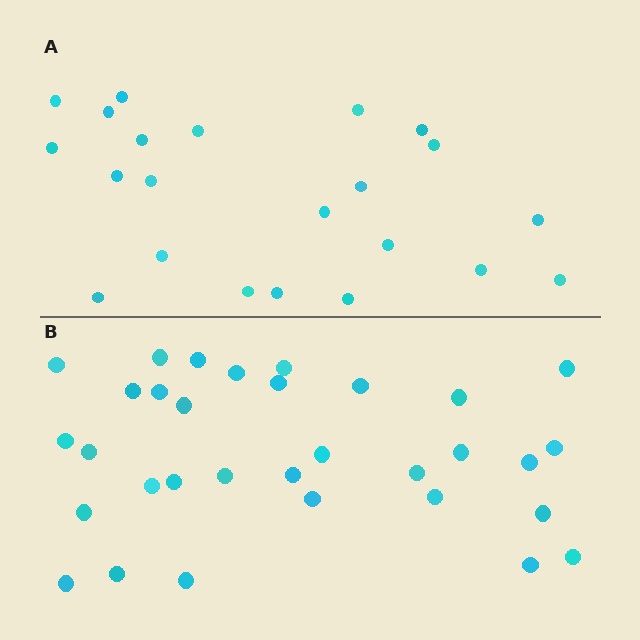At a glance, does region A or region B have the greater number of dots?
Region B (the bottom region) has more dots.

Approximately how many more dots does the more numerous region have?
Region B has roughly 10 or so more dots than region A.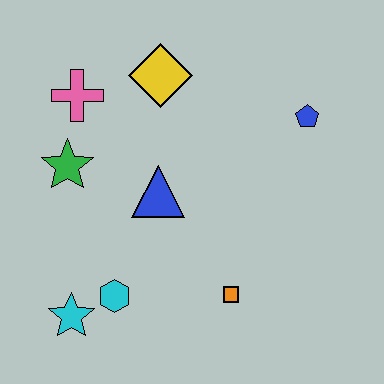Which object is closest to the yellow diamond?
The pink cross is closest to the yellow diamond.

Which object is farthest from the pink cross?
The orange square is farthest from the pink cross.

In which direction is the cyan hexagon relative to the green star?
The cyan hexagon is below the green star.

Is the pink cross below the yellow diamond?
Yes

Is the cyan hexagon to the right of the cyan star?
Yes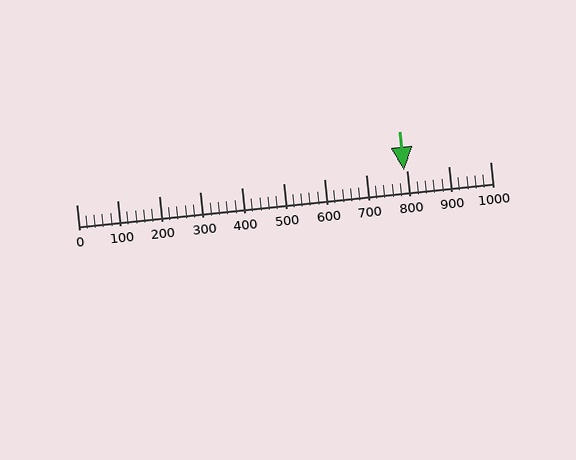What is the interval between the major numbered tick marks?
The major tick marks are spaced 100 units apart.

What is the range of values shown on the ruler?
The ruler shows values from 0 to 1000.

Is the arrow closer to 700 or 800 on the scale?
The arrow is closer to 800.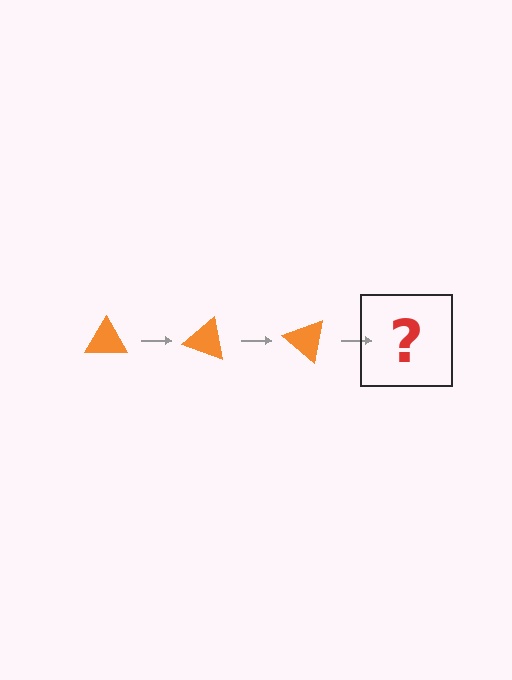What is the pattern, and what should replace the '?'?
The pattern is that the triangle rotates 20 degrees each step. The '?' should be an orange triangle rotated 60 degrees.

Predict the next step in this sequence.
The next step is an orange triangle rotated 60 degrees.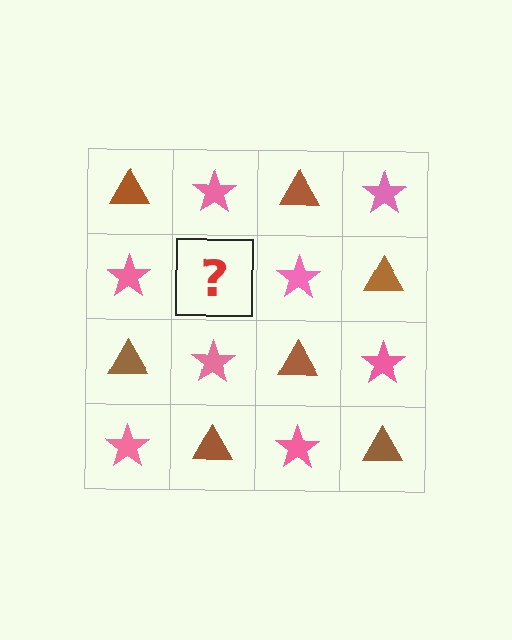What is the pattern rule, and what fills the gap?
The rule is that it alternates brown triangle and pink star in a checkerboard pattern. The gap should be filled with a brown triangle.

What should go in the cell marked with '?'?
The missing cell should contain a brown triangle.